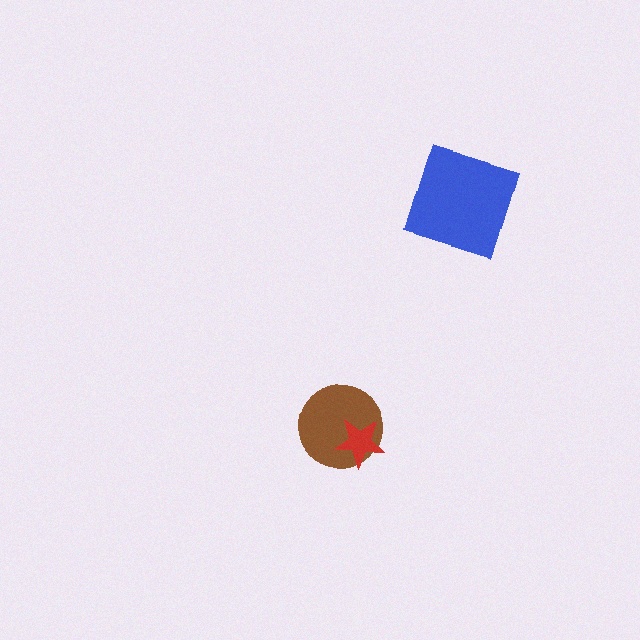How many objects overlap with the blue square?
0 objects overlap with the blue square.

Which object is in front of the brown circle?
The red star is in front of the brown circle.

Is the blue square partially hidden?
No, no other shape covers it.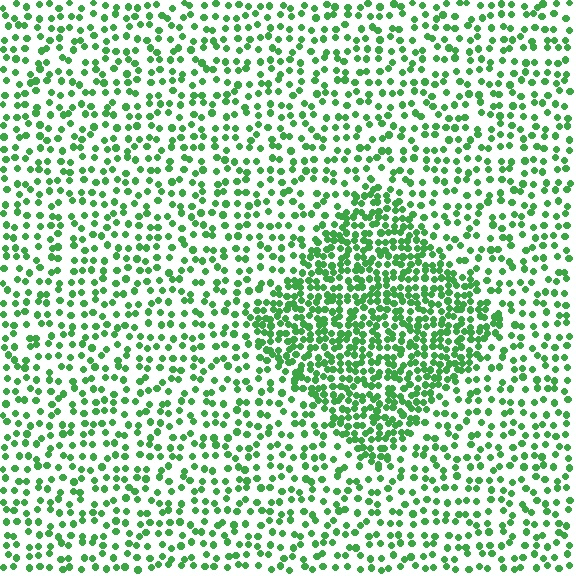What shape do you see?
I see a diamond.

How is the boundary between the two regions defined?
The boundary is defined by a change in element density (approximately 2.1x ratio). All elements are the same color, size, and shape.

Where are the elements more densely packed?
The elements are more densely packed inside the diamond boundary.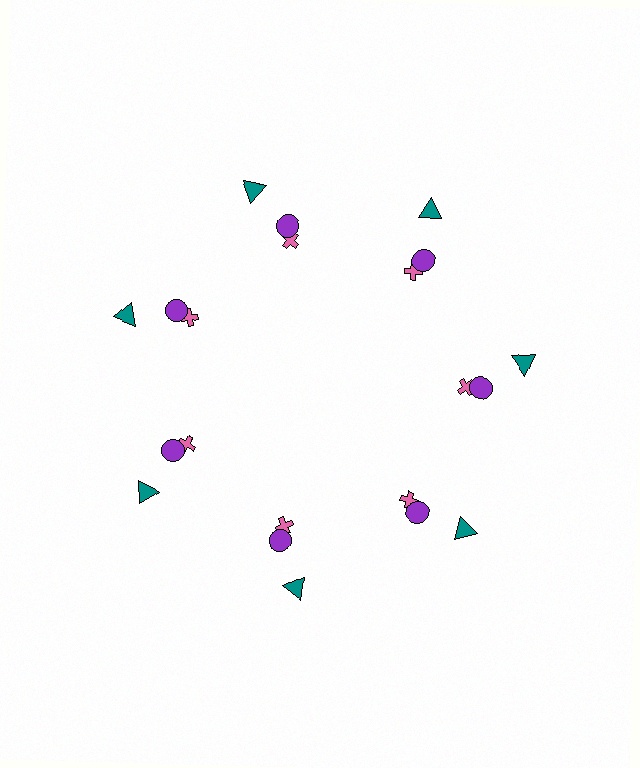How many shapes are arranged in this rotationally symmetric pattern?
There are 21 shapes, arranged in 7 groups of 3.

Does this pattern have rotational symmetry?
Yes, this pattern has 7-fold rotational symmetry. It looks the same after rotating 51 degrees around the center.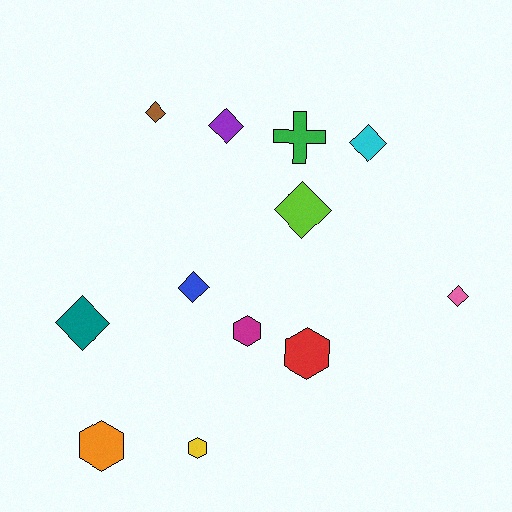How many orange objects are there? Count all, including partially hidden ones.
There is 1 orange object.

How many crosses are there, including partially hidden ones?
There is 1 cross.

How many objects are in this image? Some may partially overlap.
There are 12 objects.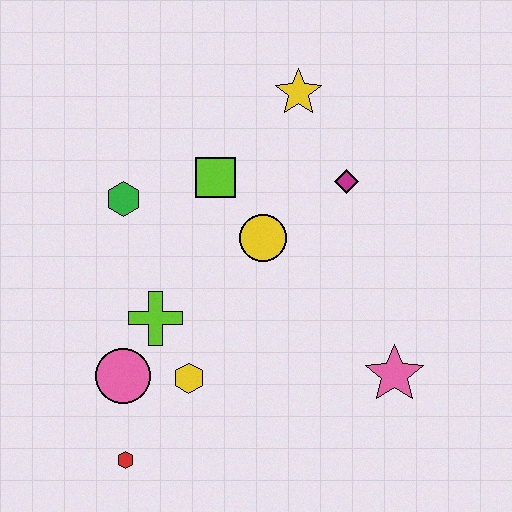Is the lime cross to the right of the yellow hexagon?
No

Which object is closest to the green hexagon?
The lime square is closest to the green hexagon.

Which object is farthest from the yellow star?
The red hexagon is farthest from the yellow star.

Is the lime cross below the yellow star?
Yes